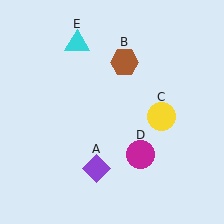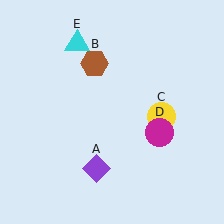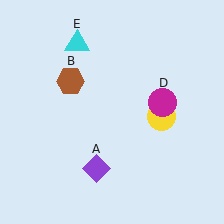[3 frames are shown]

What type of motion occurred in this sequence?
The brown hexagon (object B), magenta circle (object D) rotated counterclockwise around the center of the scene.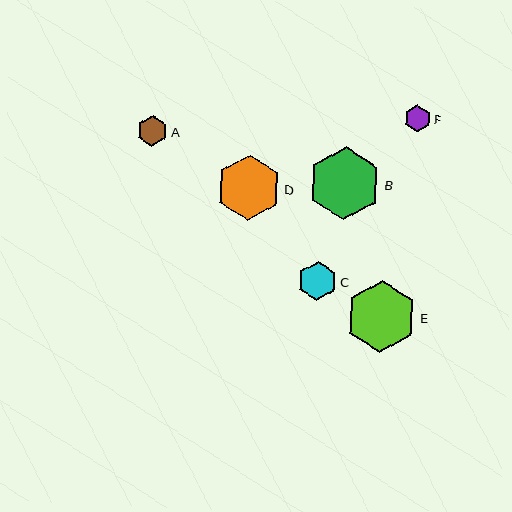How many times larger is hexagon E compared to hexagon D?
Hexagon E is approximately 1.1 times the size of hexagon D.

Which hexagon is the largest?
Hexagon B is the largest with a size of approximately 73 pixels.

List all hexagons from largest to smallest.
From largest to smallest: B, E, D, C, A, F.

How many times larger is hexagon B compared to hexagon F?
Hexagon B is approximately 2.7 times the size of hexagon F.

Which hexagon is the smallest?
Hexagon F is the smallest with a size of approximately 27 pixels.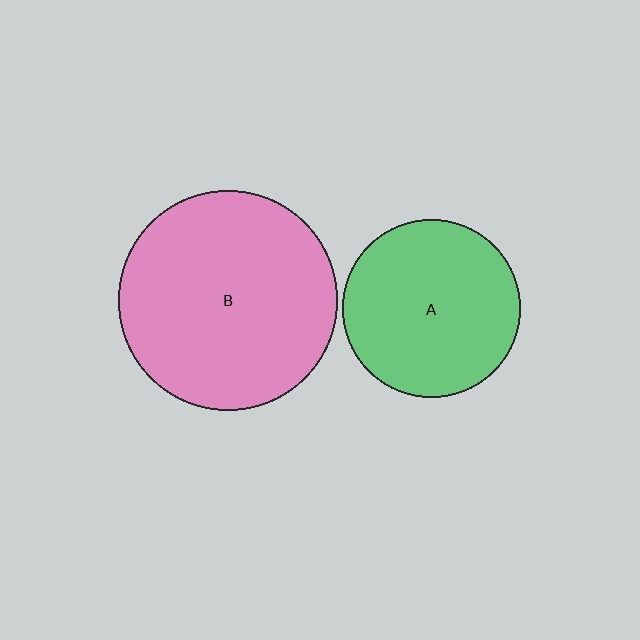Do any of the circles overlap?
No, none of the circles overlap.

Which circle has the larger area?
Circle B (pink).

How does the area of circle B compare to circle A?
Approximately 1.5 times.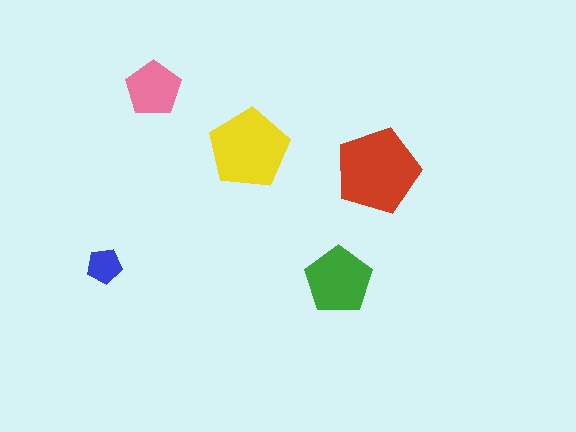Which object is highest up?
The pink pentagon is topmost.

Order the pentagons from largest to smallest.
the red one, the yellow one, the green one, the pink one, the blue one.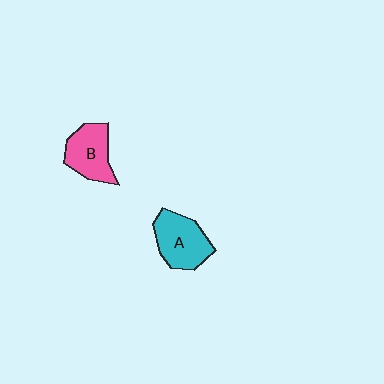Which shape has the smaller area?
Shape B (pink).